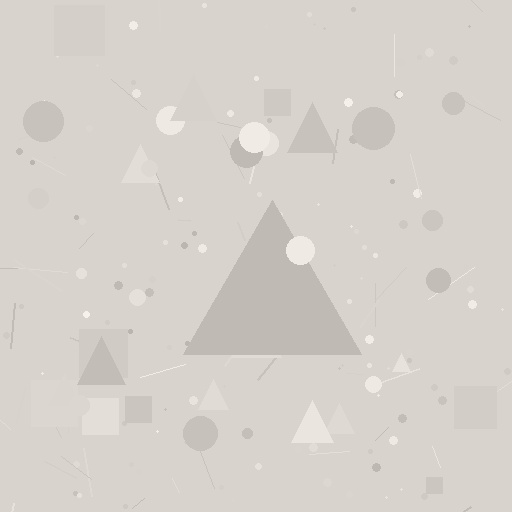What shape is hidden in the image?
A triangle is hidden in the image.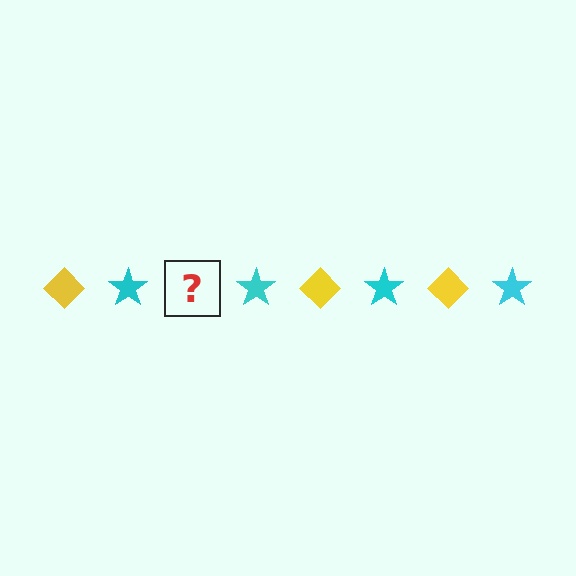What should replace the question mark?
The question mark should be replaced with a yellow diamond.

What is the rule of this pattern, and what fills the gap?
The rule is that the pattern alternates between yellow diamond and cyan star. The gap should be filled with a yellow diamond.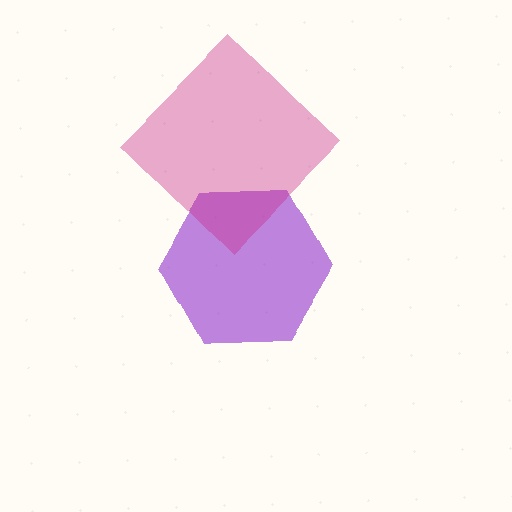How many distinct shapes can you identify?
There are 2 distinct shapes: a purple hexagon, a magenta diamond.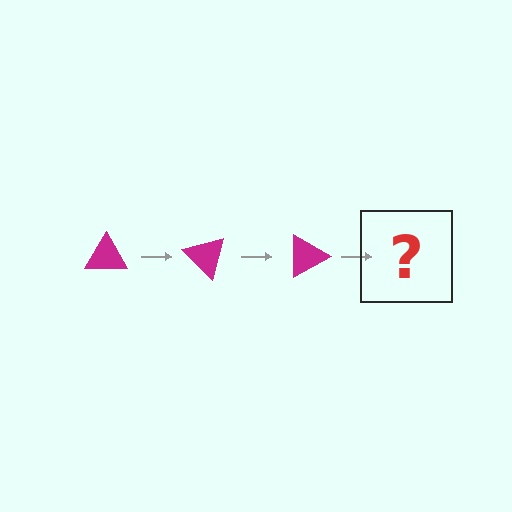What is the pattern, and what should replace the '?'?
The pattern is that the triangle rotates 45 degrees each step. The '?' should be a magenta triangle rotated 135 degrees.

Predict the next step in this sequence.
The next step is a magenta triangle rotated 135 degrees.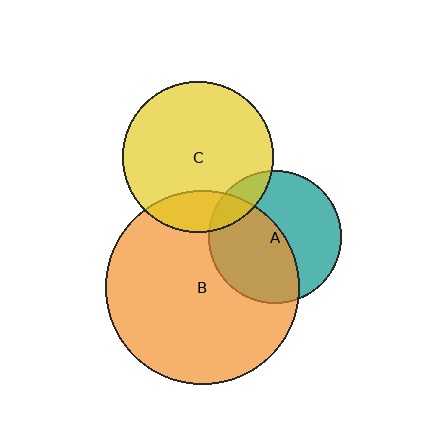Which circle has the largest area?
Circle B (orange).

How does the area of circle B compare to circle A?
Approximately 2.1 times.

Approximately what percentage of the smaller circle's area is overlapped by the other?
Approximately 50%.